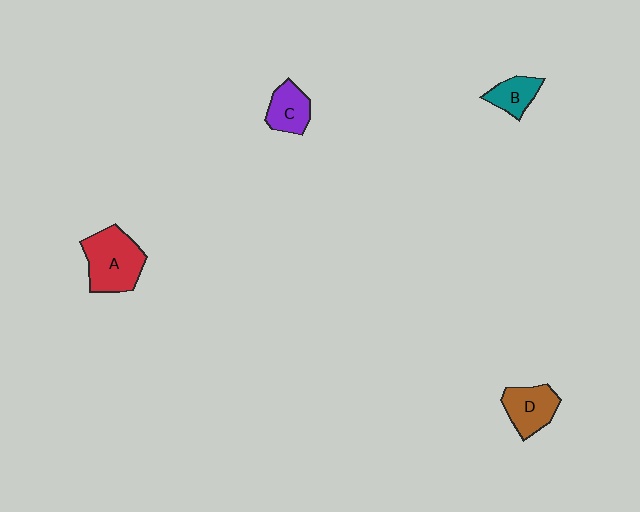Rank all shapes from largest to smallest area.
From largest to smallest: A (red), D (brown), C (purple), B (teal).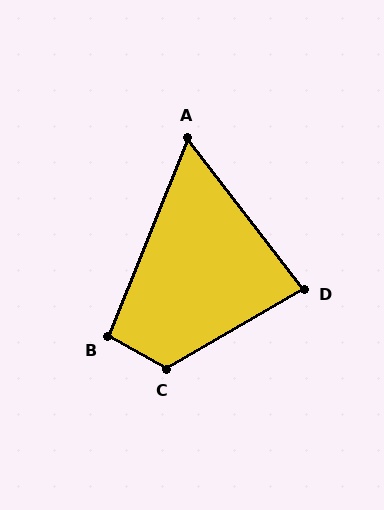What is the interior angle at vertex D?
Approximately 83 degrees (acute).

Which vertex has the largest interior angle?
C, at approximately 120 degrees.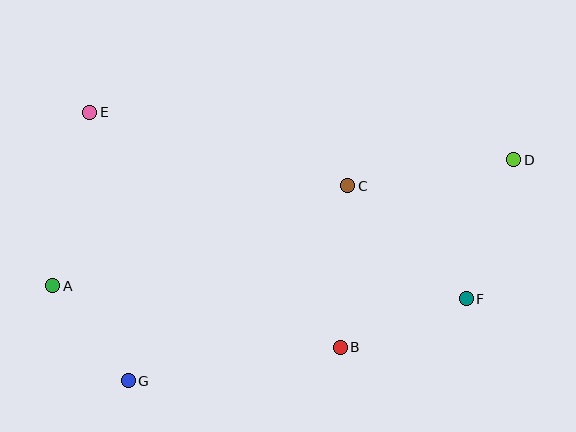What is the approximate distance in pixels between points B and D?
The distance between B and D is approximately 256 pixels.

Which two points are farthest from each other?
Points A and D are farthest from each other.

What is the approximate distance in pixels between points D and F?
The distance between D and F is approximately 147 pixels.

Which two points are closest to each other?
Points A and G are closest to each other.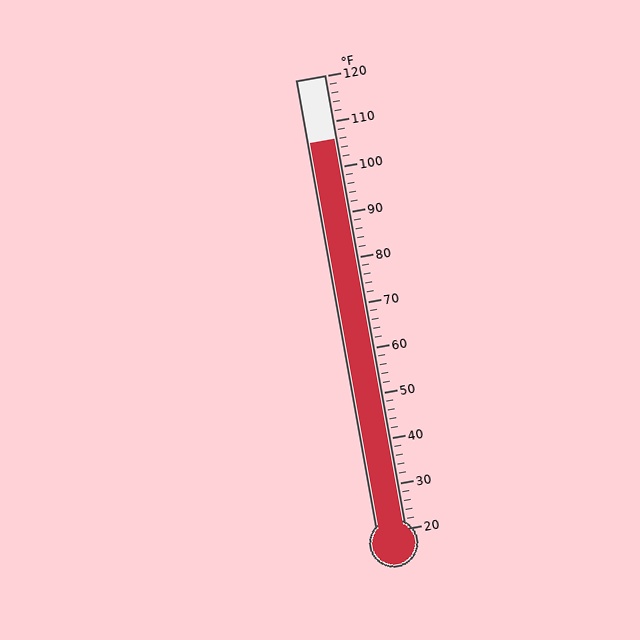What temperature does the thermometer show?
The thermometer shows approximately 106°F.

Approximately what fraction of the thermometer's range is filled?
The thermometer is filled to approximately 85% of its range.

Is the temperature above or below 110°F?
The temperature is below 110°F.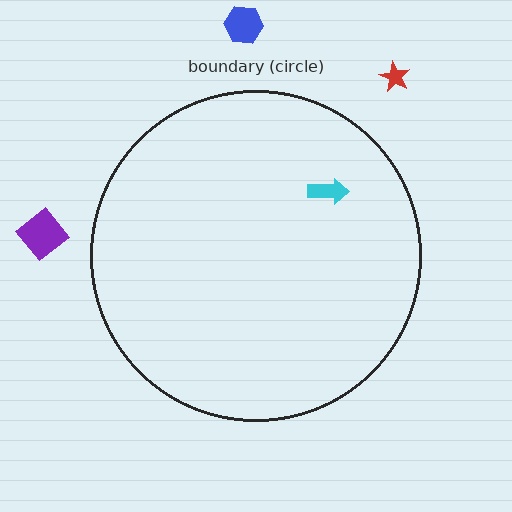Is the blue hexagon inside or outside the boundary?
Outside.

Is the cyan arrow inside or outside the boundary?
Inside.